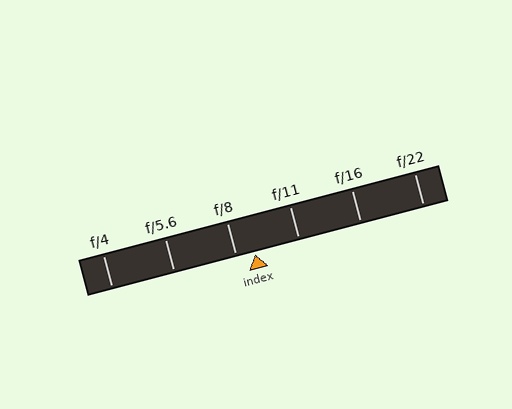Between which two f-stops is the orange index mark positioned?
The index mark is between f/8 and f/11.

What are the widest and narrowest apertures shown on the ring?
The widest aperture shown is f/4 and the narrowest is f/22.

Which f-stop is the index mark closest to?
The index mark is closest to f/8.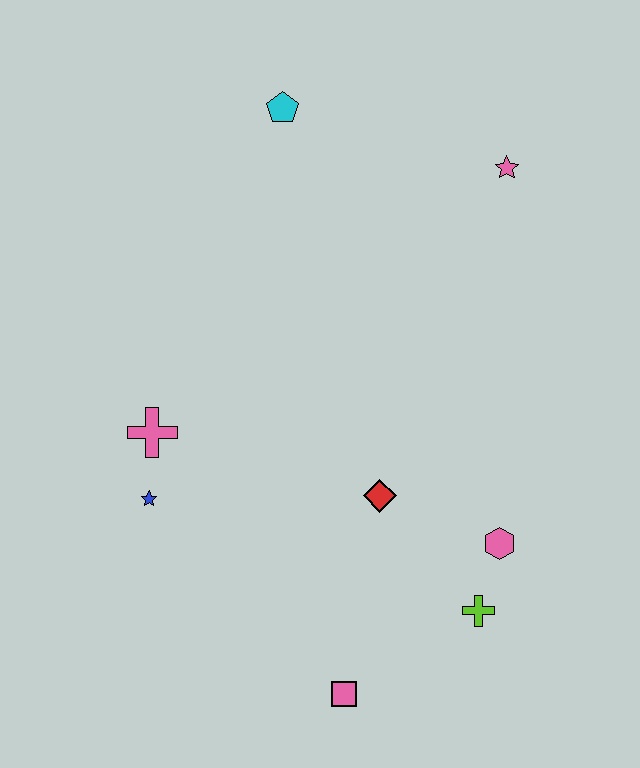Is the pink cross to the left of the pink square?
Yes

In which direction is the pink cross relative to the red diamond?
The pink cross is to the left of the red diamond.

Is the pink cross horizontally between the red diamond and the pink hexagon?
No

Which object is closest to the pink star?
The cyan pentagon is closest to the pink star.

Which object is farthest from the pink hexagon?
The cyan pentagon is farthest from the pink hexagon.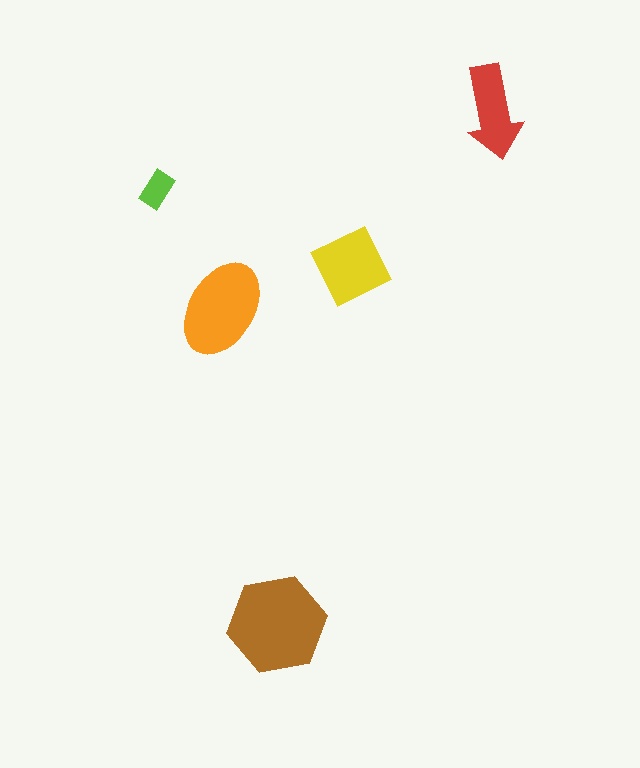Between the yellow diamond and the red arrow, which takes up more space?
The yellow diamond.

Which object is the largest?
The brown hexagon.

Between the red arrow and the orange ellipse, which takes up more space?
The orange ellipse.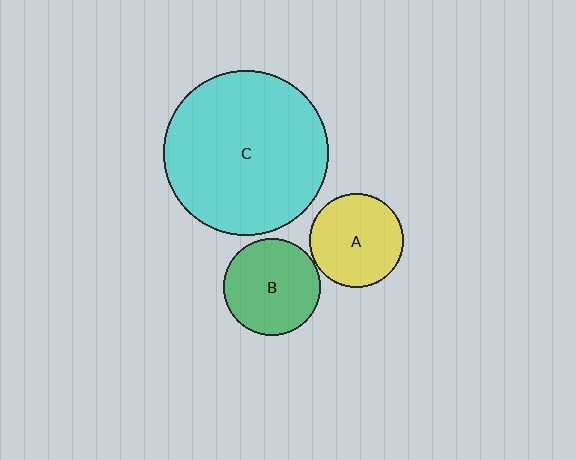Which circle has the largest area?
Circle C (cyan).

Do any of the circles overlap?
No, none of the circles overlap.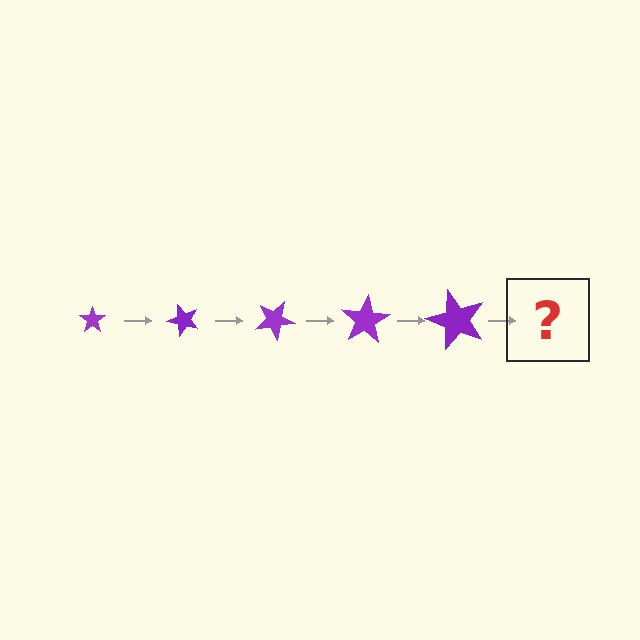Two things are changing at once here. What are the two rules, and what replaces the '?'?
The two rules are that the star grows larger each step and it rotates 50 degrees each step. The '?' should be a star, larger than the previous one and rotated 250 degrees from the start.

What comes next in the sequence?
The next element should be a star, larger than the previous one and rotated 250 degrees from the start.